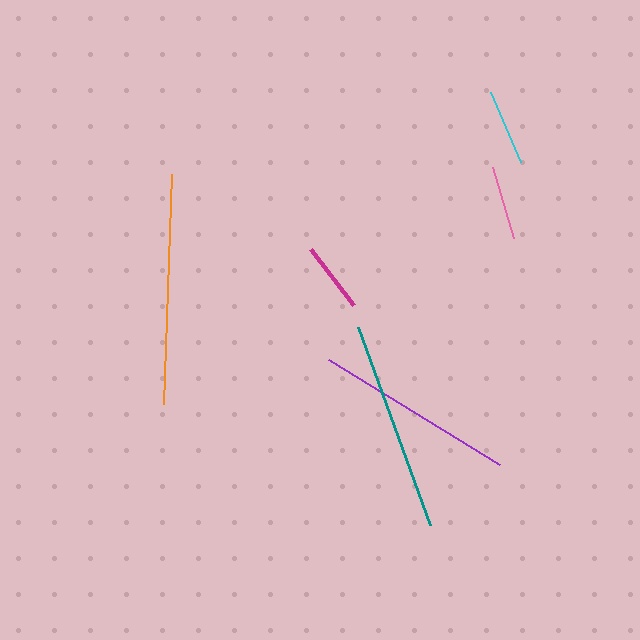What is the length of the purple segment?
The purple segment is approximately 201 pixels long.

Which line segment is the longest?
The orange line is the longest at approximately 230 pixels.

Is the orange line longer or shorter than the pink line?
The orange line is longer than the pink line.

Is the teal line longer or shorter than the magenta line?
The teal line is longer than the magenta line.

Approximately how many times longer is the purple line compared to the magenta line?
The purple line is approximately 2.8 times the length of the magenta line.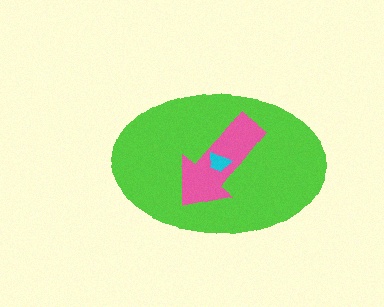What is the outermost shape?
The lime ellipse.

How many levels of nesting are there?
3.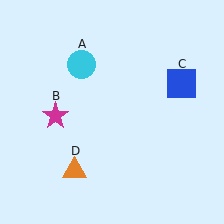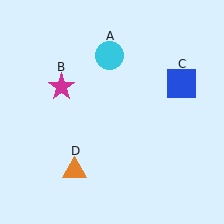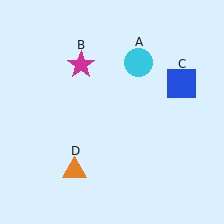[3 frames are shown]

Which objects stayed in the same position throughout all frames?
Blue square (object C) and orange triangle (object D) remained stationary.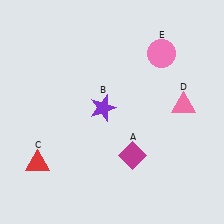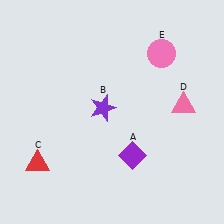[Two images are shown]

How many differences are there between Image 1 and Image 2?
There is 1 difference between the two images.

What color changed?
The diamond (A) changed from magenta in Image 1 to purple in Image 2.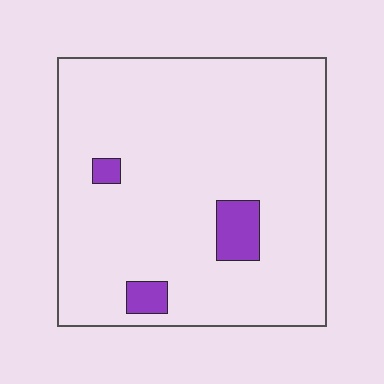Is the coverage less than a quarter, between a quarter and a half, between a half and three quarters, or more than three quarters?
Less than a quarter.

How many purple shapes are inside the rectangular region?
3.